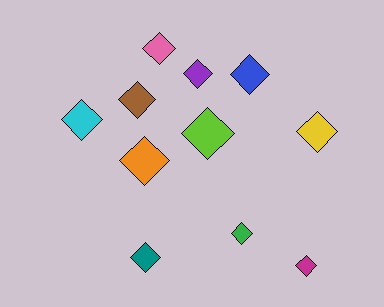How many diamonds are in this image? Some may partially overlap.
There are 11 diamonds.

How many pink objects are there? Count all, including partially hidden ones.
There is 1 pink object.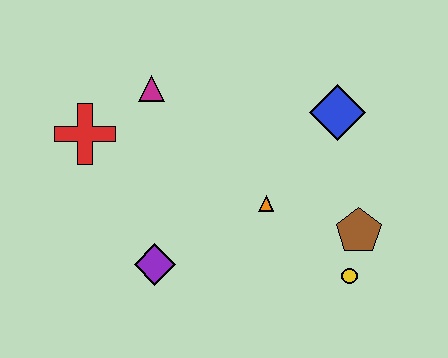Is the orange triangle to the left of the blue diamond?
Yes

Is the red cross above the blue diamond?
No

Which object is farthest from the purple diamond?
The blue diamond is farthest from the purple diamond.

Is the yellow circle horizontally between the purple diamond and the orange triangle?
No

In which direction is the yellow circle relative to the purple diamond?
The yellow circle is to the right of the purple diamond.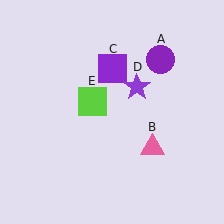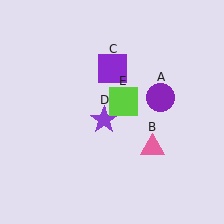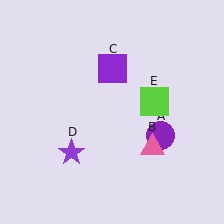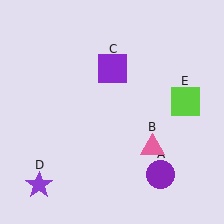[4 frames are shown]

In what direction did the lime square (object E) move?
The lime square (object E) moved right.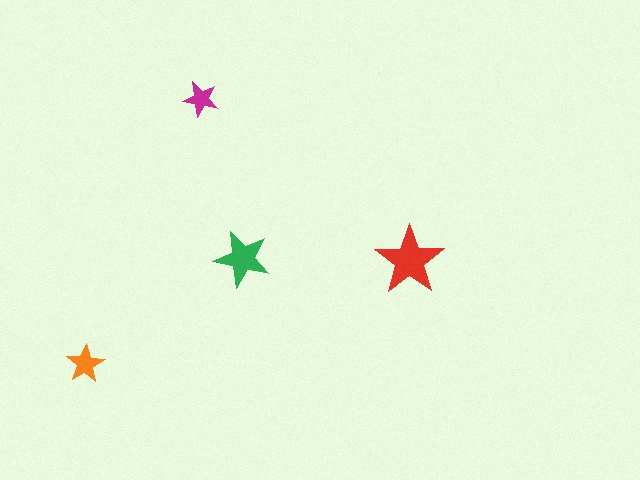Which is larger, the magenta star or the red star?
The red one.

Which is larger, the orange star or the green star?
The green one.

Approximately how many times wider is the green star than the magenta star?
About 1.5 times wider.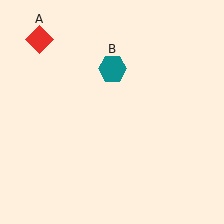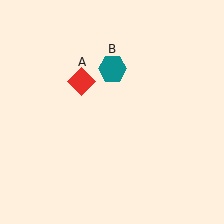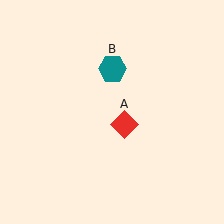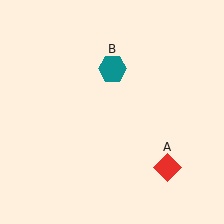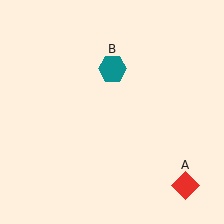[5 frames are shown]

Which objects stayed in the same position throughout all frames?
Teal hexagon (object B) remained stationary.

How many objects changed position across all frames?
1 object changed position: red diamond (object A).